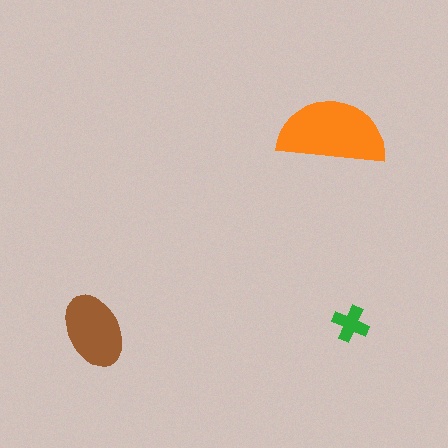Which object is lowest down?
The brown ellipse is bottommost.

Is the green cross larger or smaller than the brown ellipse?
Smaller.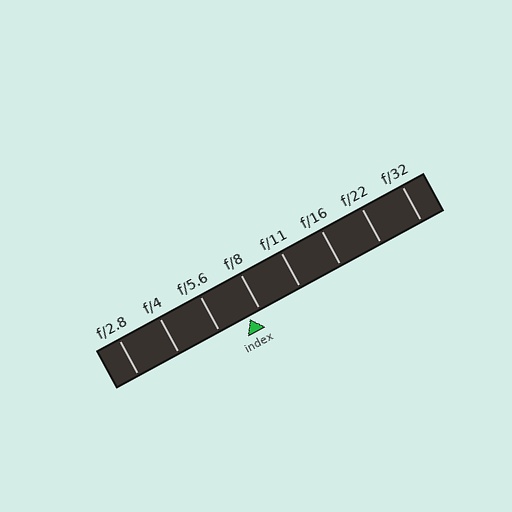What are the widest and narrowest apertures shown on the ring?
The widest aperture shown is f/2.8 and the narrowest is f/32.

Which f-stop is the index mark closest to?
The index mark is closest to f/8.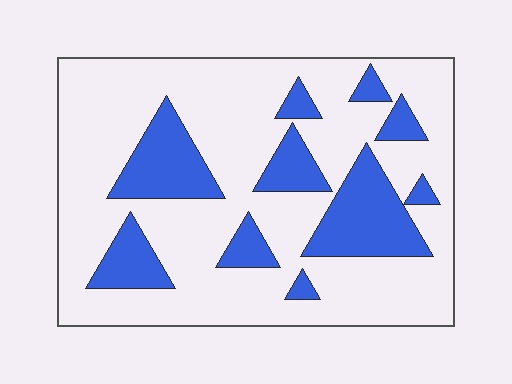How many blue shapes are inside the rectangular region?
10.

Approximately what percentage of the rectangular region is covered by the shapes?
Approximately 25%.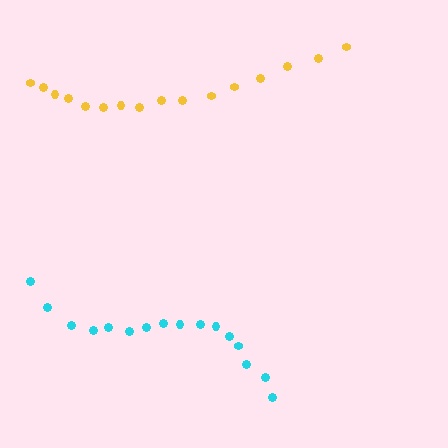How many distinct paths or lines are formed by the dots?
There are 2 distinct paths.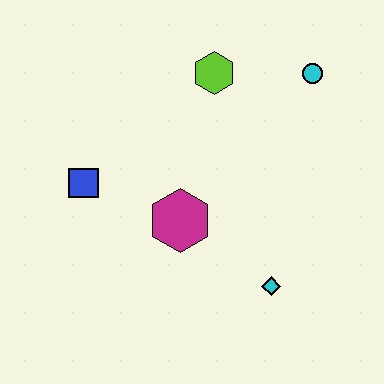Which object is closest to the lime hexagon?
The cyan circle is closest to the lime hexagon.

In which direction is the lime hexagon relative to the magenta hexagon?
The lime hexagon is above the magenta hexagon.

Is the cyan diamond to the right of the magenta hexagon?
Yes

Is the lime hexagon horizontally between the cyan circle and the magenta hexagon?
Yes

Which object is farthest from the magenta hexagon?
The cyan circle is farthest from the magenta hexagon.